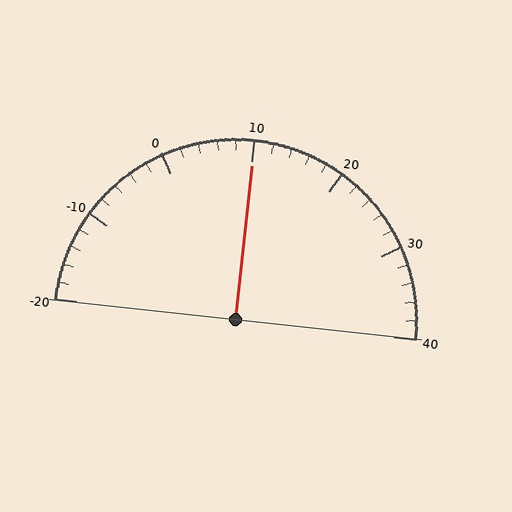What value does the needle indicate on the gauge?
The needle indicates approximately 10.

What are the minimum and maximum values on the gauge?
The gauge ranges from -20 to 40.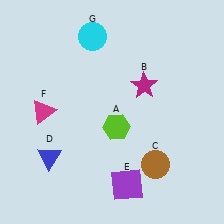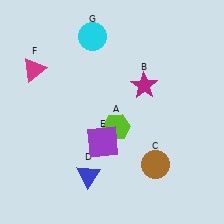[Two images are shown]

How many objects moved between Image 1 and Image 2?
3 objects moved between the two images.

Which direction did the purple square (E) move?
The purple square (E) moved up.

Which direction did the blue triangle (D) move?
The blue triangle (D) moved right.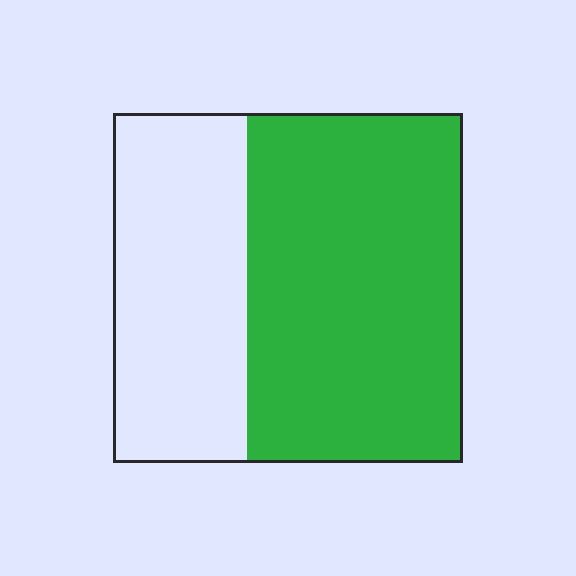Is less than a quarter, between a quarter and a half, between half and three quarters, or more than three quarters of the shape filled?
Between half and three quarters.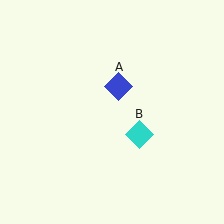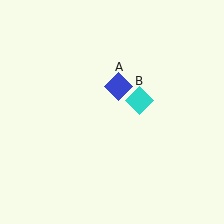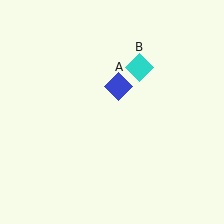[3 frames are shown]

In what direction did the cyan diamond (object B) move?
The cyan diamond (object B) moved up.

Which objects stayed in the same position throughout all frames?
Blue diamond (object A) remained stationary.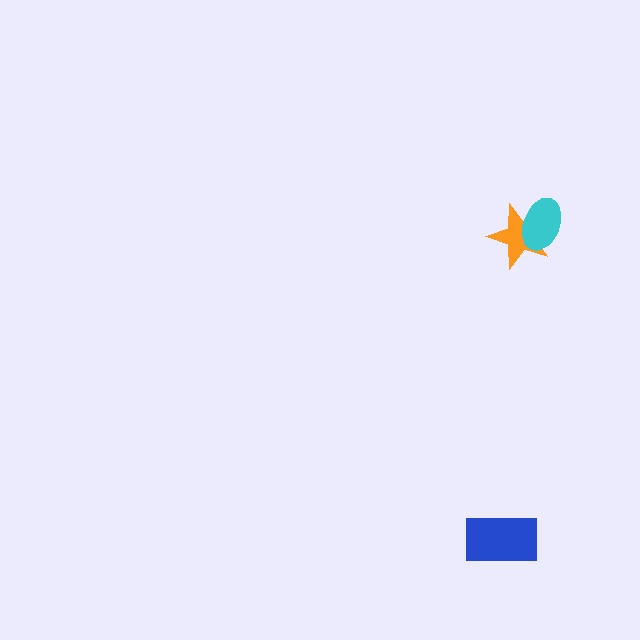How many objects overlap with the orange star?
1 object overlaps with the orange star.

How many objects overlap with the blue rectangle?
0 objects overlap with the blue rectangle.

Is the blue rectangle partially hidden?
No, no other shape covers it.